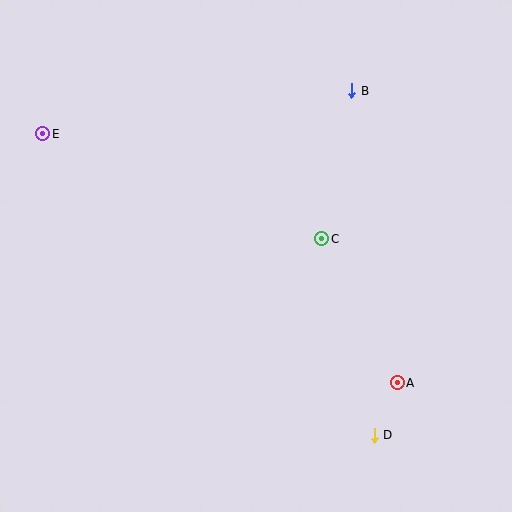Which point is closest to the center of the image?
Point C at (322, 239) is closest to the center.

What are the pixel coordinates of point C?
Point C is at (322, 239).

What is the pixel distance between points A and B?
The distance between A and B is 296 pixels.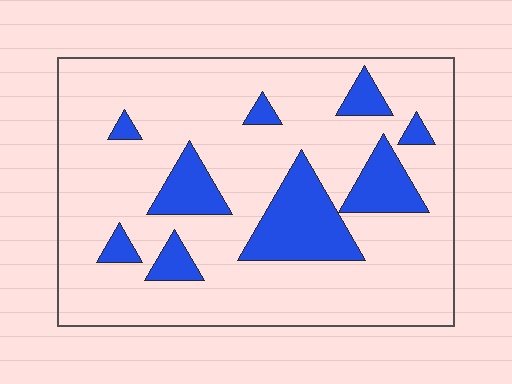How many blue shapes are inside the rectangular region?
9.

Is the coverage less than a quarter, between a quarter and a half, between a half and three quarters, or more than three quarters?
Less than a quarter.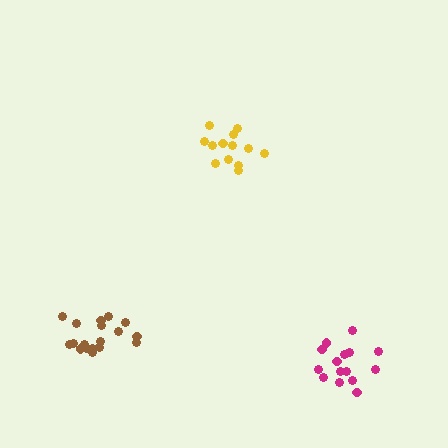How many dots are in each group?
Group 1: 18 dots, Group 2: 13 dots, Group 3: 15 dots (46 total).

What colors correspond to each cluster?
The clusters are colored: brown, yellow, magenta.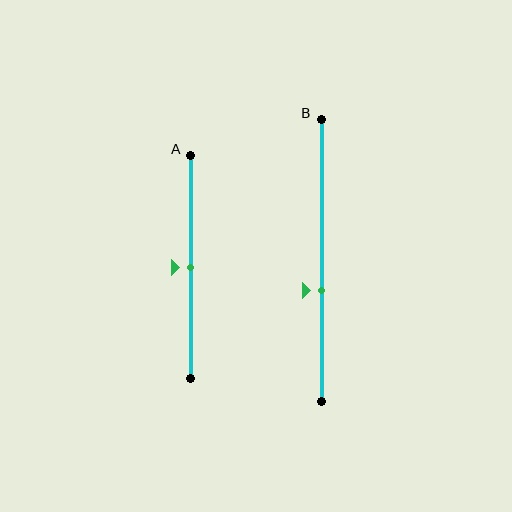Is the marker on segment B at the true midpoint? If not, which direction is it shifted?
No, the marker on segment B is shifted downward by about 11% of the segment length.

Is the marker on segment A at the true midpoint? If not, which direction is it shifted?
Yes, the marker on segment A is at the true midpoint.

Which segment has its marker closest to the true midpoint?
Segment A has its marker closest to the true midpoint.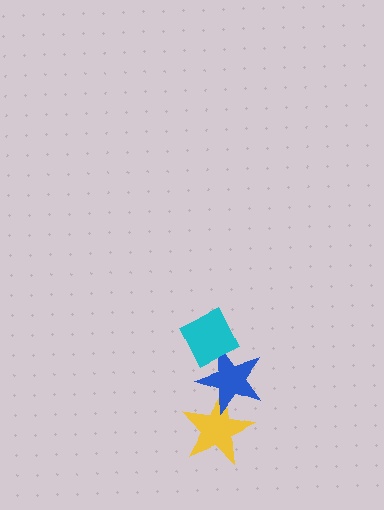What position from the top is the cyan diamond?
The cyan diamond is 1st from the top.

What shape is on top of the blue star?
The cyan diamond is on top of the blue star.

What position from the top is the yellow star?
The yellow star is 3rd from the top.